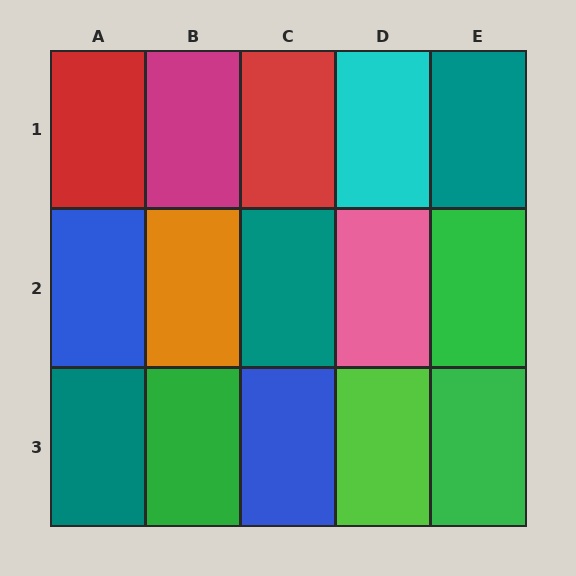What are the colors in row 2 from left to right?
Blue, orange, teal, pink, green.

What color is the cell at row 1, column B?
Magenta.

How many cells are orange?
1 cell is orange.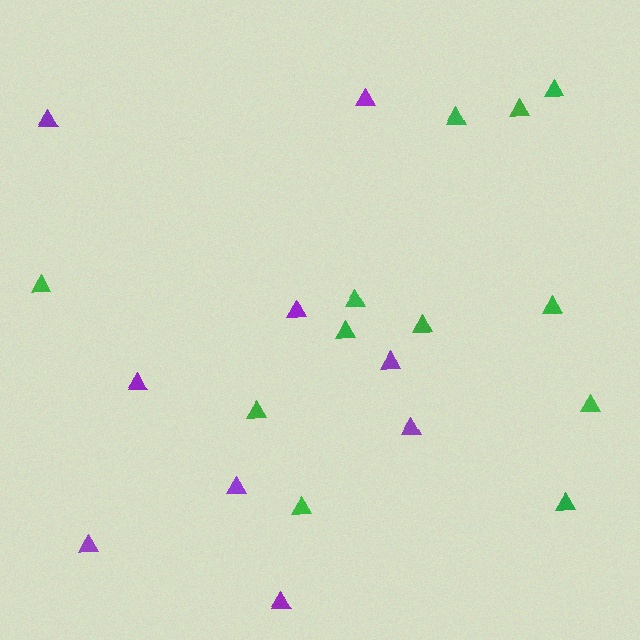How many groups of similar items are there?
There are 2 groups: one group of purple triangles (9) and one group of green triangles (12).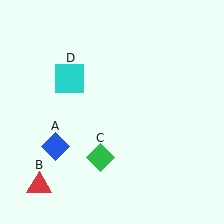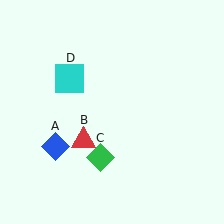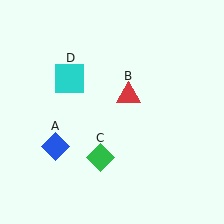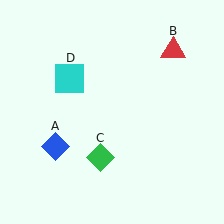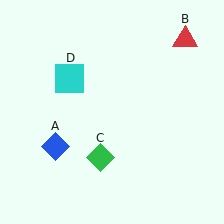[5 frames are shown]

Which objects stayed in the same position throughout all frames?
Blue diamond (object A) and green diamond (object C) and cyan square (object D) remained stationary.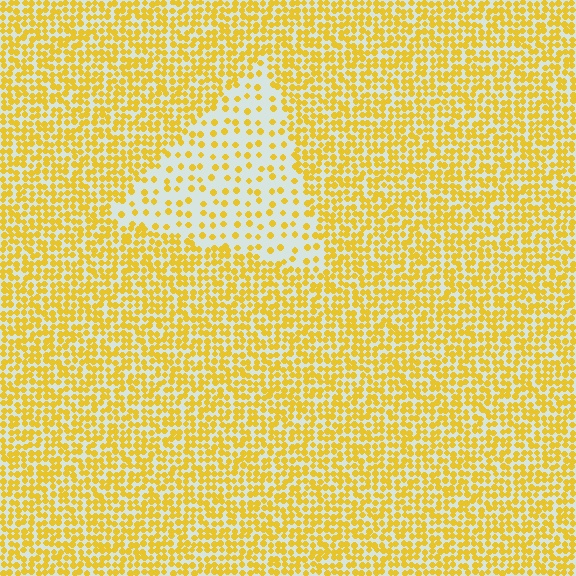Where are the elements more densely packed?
The elements are more densely packed outside the triangle boundary.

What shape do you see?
I see a triangle.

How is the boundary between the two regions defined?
The boundary is defined by a change in element density (approximately 2.7x ratio). All elements are the same color, size, and shape.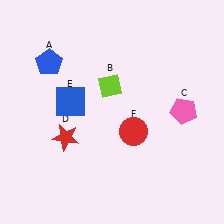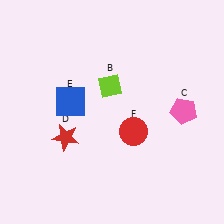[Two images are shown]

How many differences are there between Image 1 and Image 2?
There is 1 difference between the two images.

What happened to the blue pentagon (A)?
The blue pentagon (A) was removed in Image 2. It was in the top-left area of Image 1.